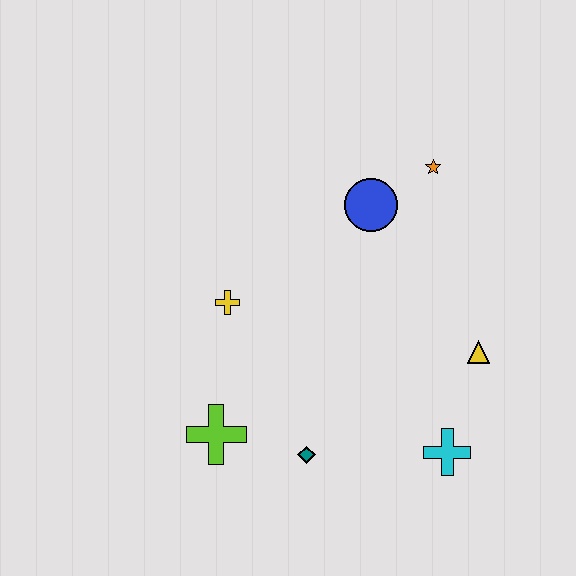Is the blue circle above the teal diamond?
Yes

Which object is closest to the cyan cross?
The yellow triangle is closest to the cyan cross.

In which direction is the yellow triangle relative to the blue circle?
The yellow triangle is below the blue circle.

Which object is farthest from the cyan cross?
The orange star is farthest from the cyan cross.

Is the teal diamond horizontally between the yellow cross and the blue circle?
Yes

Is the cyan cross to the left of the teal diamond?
No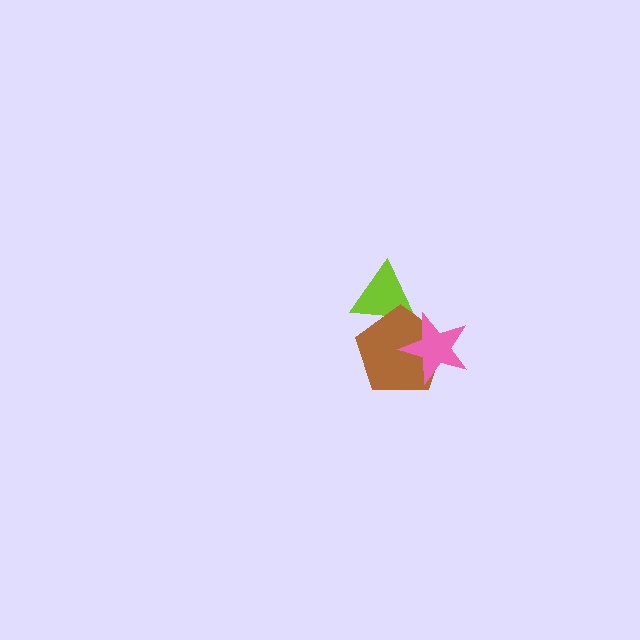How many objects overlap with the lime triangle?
1 object overlaps with the lime triangle.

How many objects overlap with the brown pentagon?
2 objects overlap with the brown pentagon.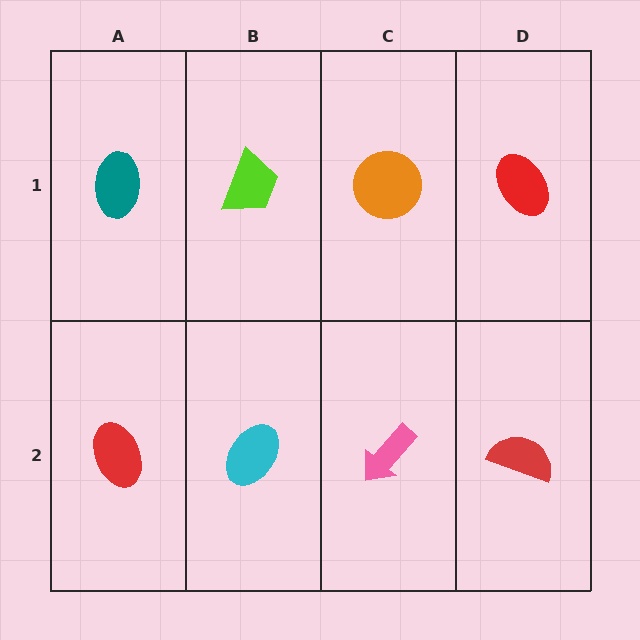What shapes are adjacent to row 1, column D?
A red semicircle (row 2, column D), an orange circle (row 1, column C).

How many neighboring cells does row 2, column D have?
2.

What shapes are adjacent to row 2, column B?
A lime trapezoid (row 1, column B), a red ellipse (row 2, column A), a pink arrow (row 2, column C).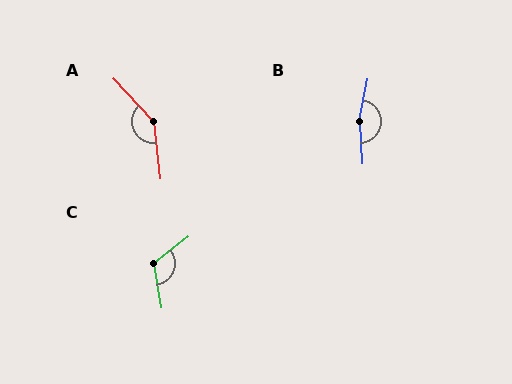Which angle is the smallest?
C, at approximately 119 degrees.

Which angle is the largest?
B, at approximately 166 degrees.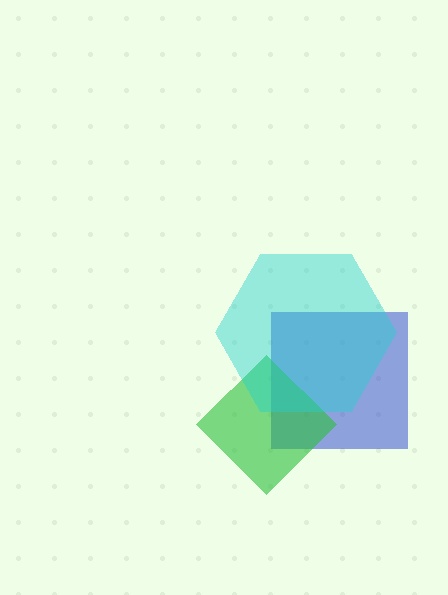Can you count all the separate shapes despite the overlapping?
Yes, there are 3 separate shapes.